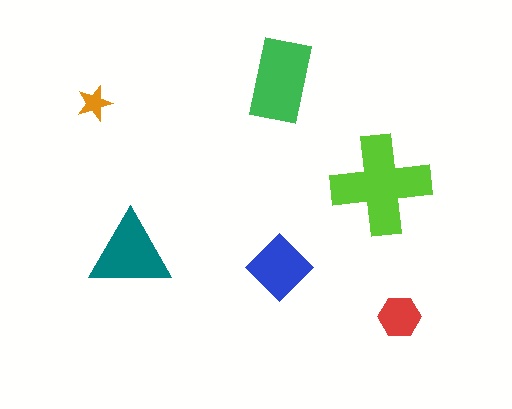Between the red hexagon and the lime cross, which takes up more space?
The lime cross.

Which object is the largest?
The lime cross.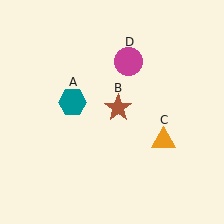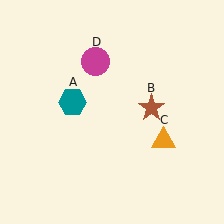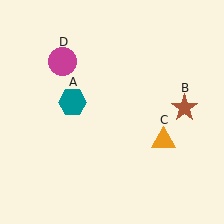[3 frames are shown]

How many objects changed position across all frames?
2 objects changed position: brown star (object B), magenta circle (object D).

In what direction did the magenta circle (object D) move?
The magenta circle (object D) moved left.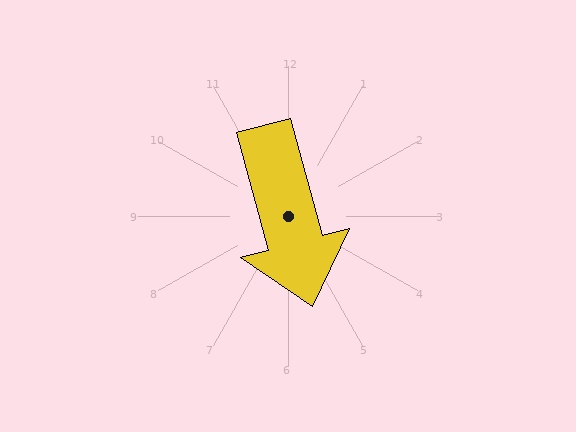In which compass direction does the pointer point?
South.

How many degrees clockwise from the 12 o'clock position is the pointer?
Approximately 165 degrees.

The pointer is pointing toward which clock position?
Roughly 5 o'clock.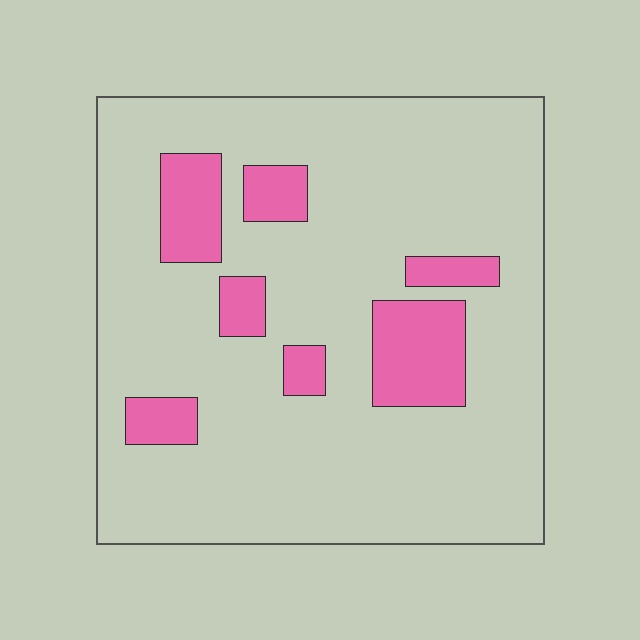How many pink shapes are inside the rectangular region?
7.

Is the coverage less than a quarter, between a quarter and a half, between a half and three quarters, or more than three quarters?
Less than a quarter.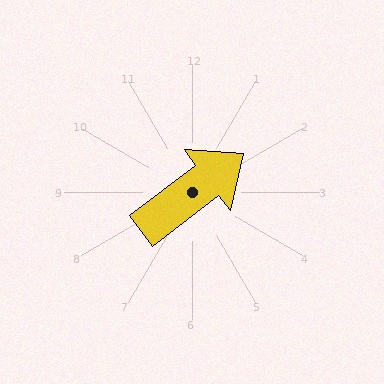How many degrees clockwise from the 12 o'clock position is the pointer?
Approximately 53 degrees.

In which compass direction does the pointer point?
Northeast.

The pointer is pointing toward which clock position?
Roughly 2 o'clock.